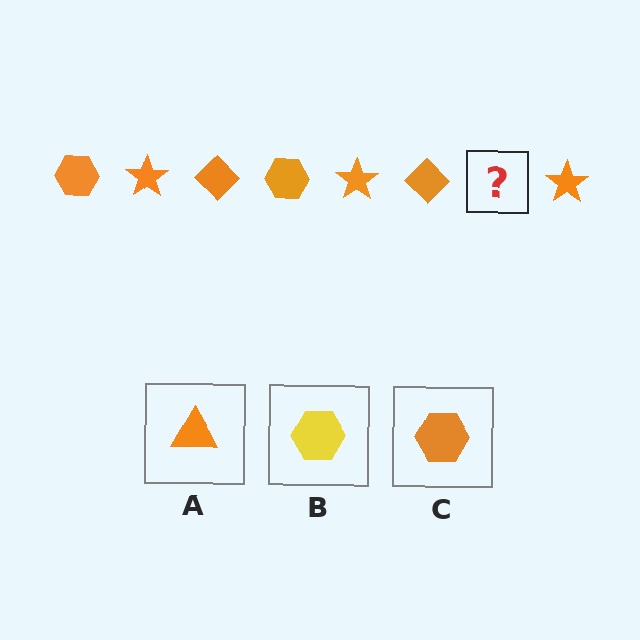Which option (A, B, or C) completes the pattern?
C.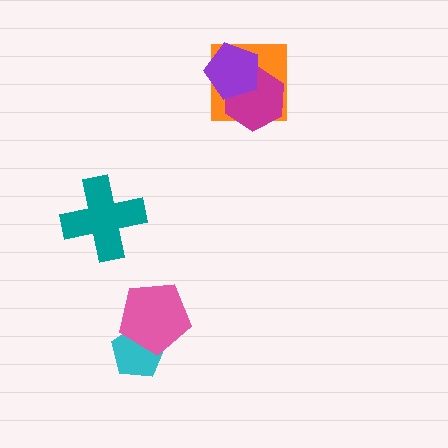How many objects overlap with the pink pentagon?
1 object overlaps with the pink pentagon.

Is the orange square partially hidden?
Yes, it is partially covered by another shape.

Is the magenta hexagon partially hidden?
Yes, it is partially covered by another shape.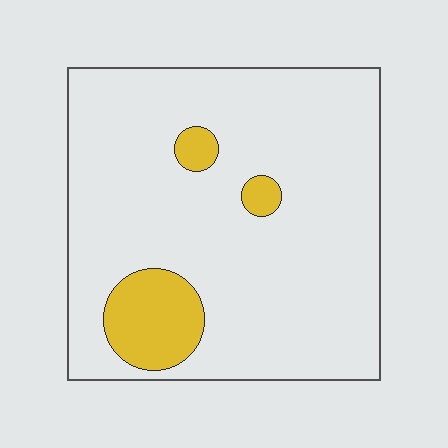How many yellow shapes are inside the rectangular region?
3.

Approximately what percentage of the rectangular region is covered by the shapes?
Approximately 10%.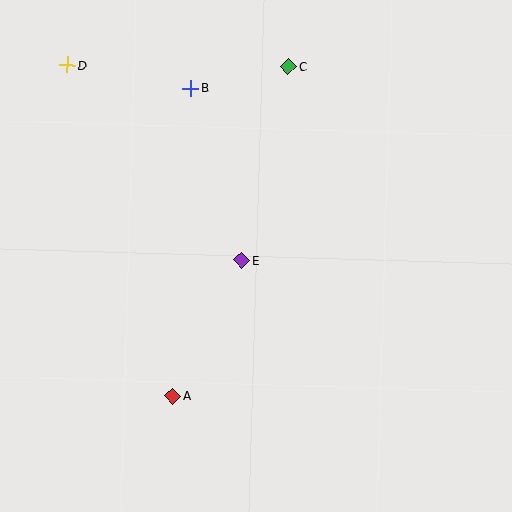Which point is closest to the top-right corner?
Point C is closest to the top-right corner.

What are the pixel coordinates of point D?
Point D is at (67, 65).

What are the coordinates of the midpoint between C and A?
The midpoint between C and A is at (230, 231).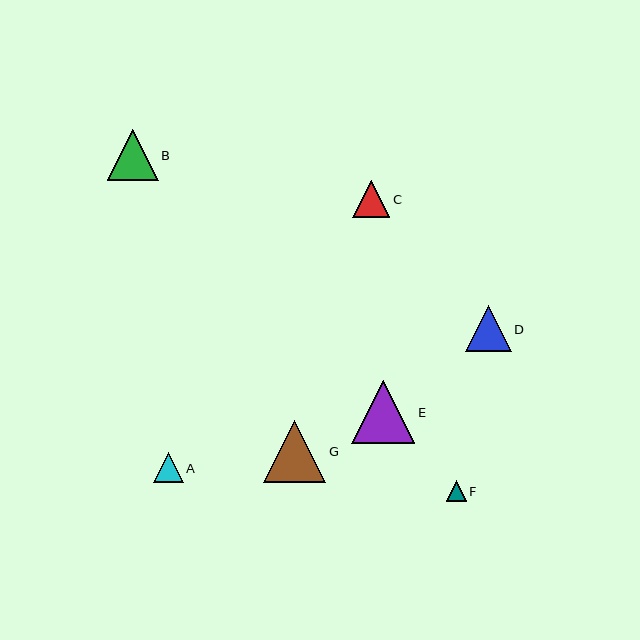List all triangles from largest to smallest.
From largest to smallest: E, G, B, D, C, A, F.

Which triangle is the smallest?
Triangle F is the smallest with a size of approximately 20 pixels.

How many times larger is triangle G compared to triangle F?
Triangle G is approximately 3.1 times the size of triangle F.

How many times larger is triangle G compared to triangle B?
Triangle G is approximately 1.2 times the size of triangle B.